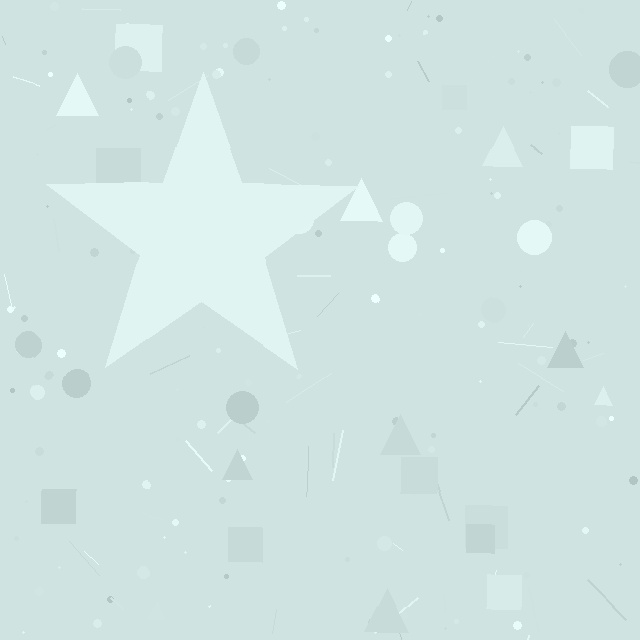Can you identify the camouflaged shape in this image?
The camouflaged shape is a star.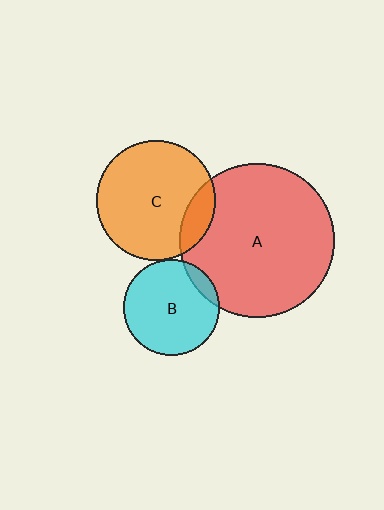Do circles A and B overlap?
Yes.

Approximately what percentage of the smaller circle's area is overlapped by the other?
Approximately 10%.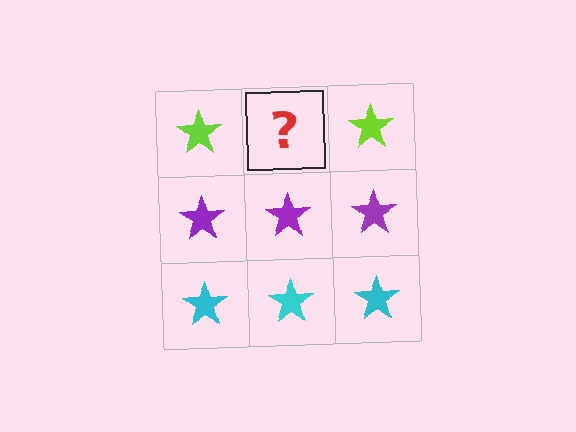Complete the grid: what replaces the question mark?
The question mark should be replaced with a lime star.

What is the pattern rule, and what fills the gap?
The rule is that each row has a consistent color. The gap should be filled with a lime star.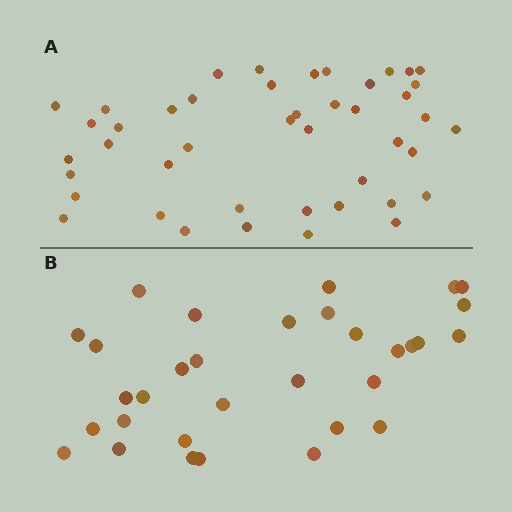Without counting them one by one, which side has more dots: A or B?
Region A (the top region) has more dots.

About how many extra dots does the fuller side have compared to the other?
Region A has roughly 12 or so more dots than region B.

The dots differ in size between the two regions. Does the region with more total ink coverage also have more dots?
No. Region B has more total ink coverage because its dots are larger, but region A actually contains more individual dots. Total area can be misleading — the number of items is what matters here.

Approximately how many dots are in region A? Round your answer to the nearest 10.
About 40 dots. (The exact count is 44, which rounds to 40.)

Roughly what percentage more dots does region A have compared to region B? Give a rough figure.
About 40% more.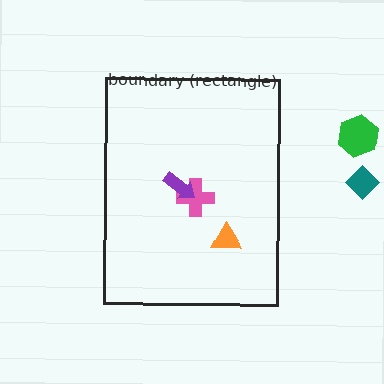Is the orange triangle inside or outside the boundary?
Inside.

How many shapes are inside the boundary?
3 inside, 2 outside.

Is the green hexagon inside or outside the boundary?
Outside.